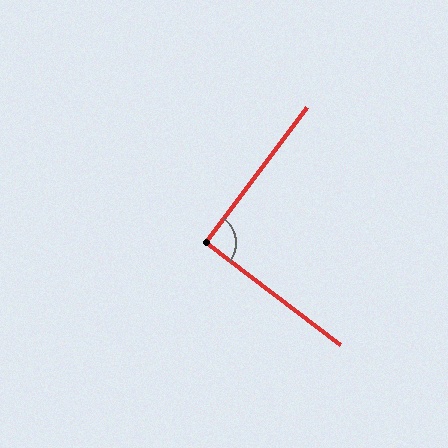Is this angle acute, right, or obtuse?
It is approximately a right angle.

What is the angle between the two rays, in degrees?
Approximately 91 degrees.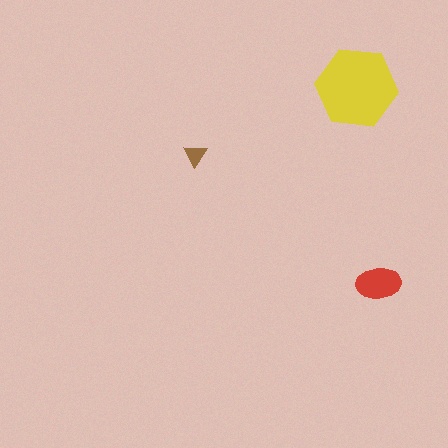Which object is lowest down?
The red ellipse is bottommost.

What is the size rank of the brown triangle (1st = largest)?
3rd.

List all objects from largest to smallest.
The yellow hexagon, the red ellipse, the brown triangle.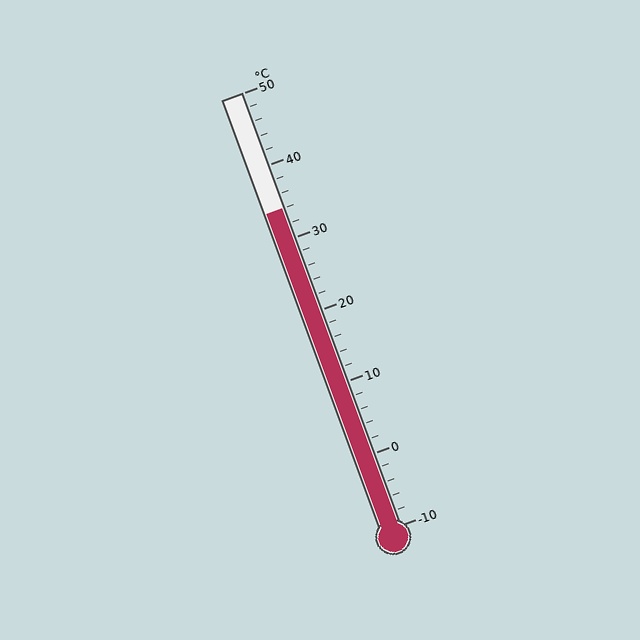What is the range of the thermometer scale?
The thermometer scale ranges from -10°C to 50°C.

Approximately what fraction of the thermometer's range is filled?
The thermometer is filled to approximately 75% of its range.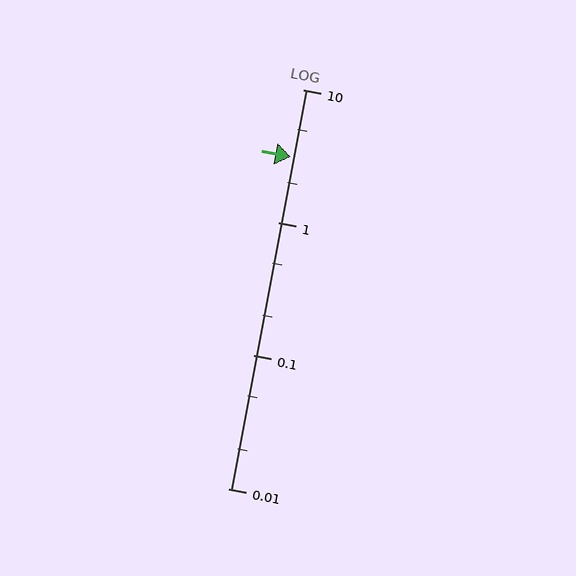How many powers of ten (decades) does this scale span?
The scale spans 3 decades, from 0.01 to 10.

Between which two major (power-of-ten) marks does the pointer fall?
The pointer is between 1 and 10.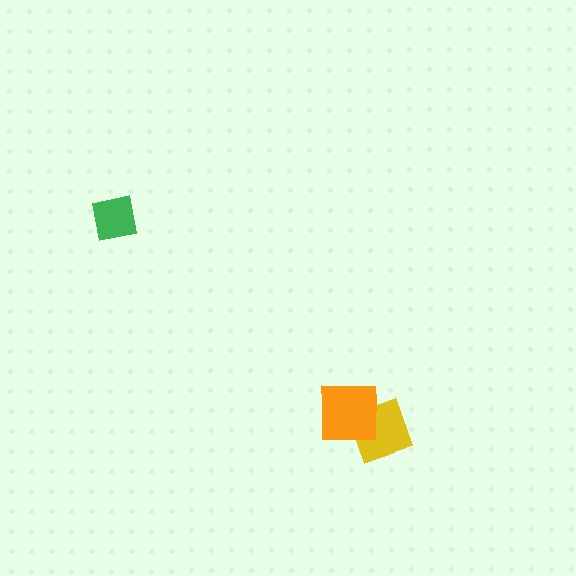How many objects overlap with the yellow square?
1 object overlaps with the yellow square.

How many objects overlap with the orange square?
1 object overlaps with the orange square.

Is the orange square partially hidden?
No, no other shape covers it.